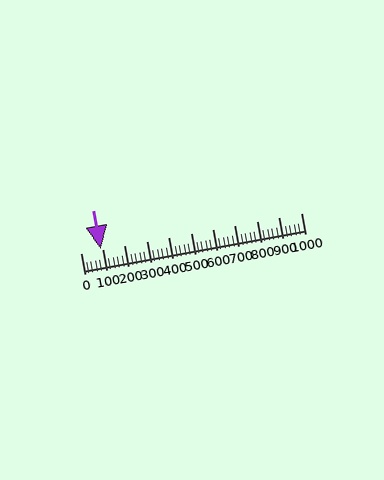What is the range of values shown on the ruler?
The ruler shows values from 0 to 1000.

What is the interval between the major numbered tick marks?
The major tick marks are spaced 100 units apart.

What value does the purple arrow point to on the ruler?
The purple arrow points to approximately 90.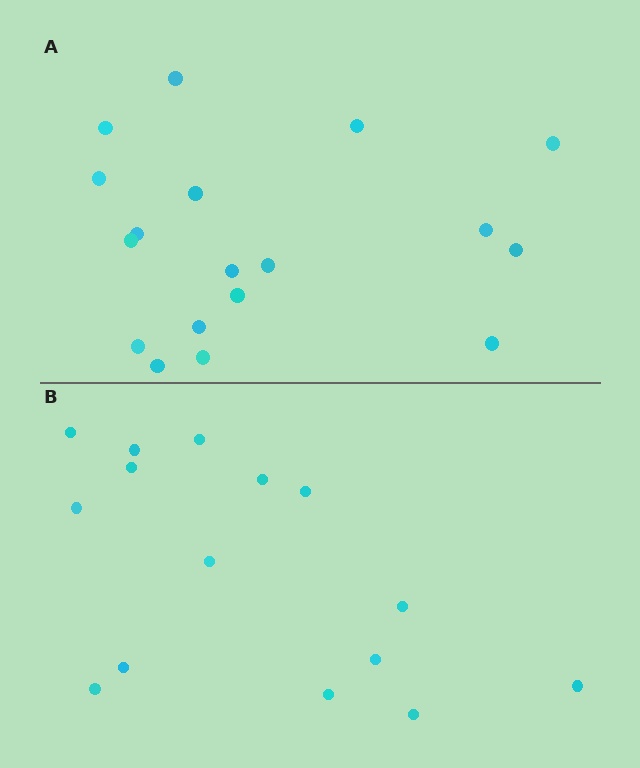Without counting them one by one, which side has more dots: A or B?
Region A (the top region) has more dots.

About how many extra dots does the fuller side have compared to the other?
Region A has just a few more — roughly 2 or 3 more dots than region B.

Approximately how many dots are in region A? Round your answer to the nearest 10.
About 20 dots. (The exact count is 18, which rounds to 20.)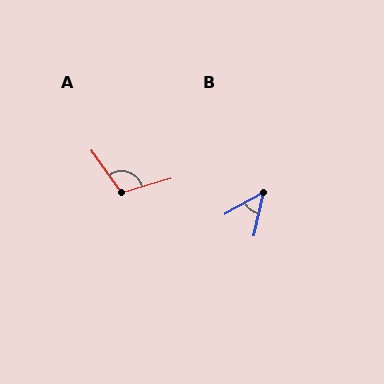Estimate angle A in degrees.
Approximately 109 degrees.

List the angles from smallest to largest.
B (48°), A (109°).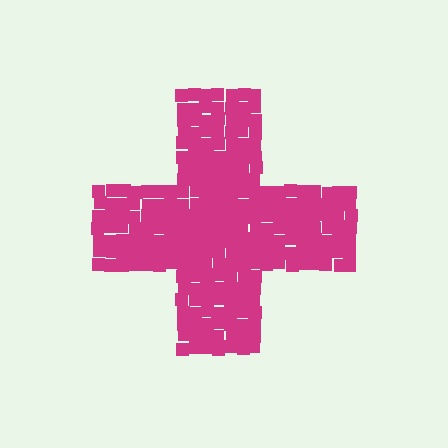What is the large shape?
The large shape is a cross.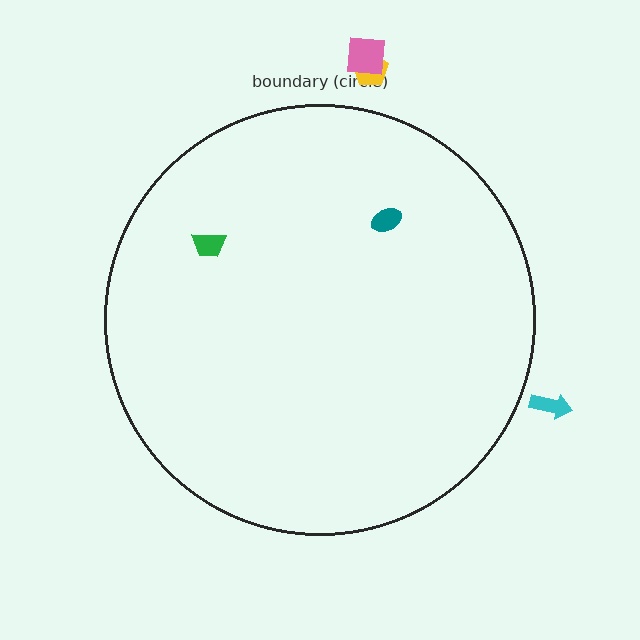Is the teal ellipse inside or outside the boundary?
Inside.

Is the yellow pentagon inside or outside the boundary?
Outside.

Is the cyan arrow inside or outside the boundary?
Outside.